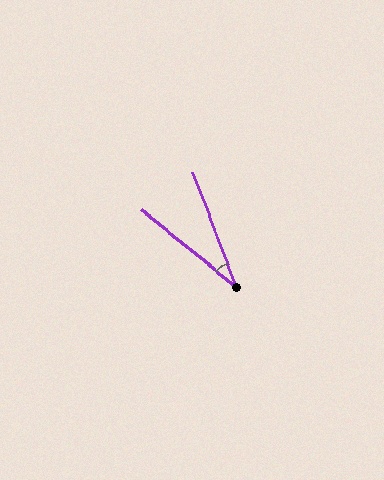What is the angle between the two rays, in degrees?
Approximately 30 degrees.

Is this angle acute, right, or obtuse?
It is acute.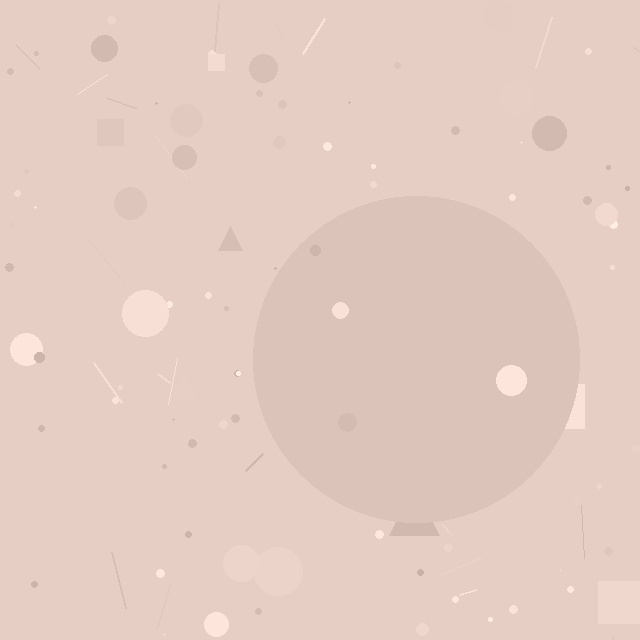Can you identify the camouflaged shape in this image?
The camouflaged shape is a circle.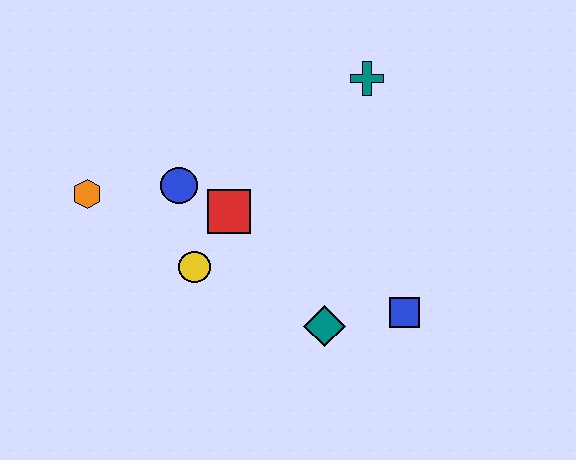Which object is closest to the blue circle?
The red square is closest to the blue circle.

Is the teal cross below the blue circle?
No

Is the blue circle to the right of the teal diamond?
No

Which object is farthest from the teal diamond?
The orange hexagon is farthest from the teal diamond.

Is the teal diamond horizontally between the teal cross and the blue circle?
Yes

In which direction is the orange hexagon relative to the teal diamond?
The orange hexagon is to the left of the teal diamond.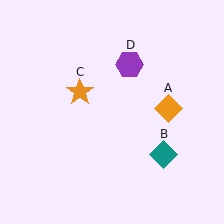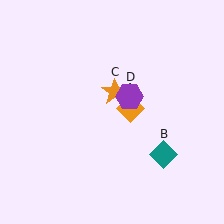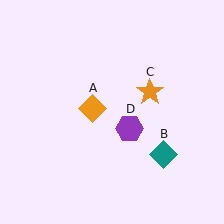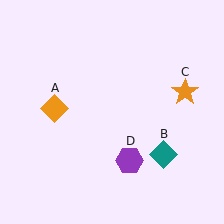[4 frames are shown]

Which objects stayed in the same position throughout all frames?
Teal diamond (object B) remained stationary.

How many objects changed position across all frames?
3 objects changed position: orange diamond (object A), orange star (object C), purple hexagon (object D).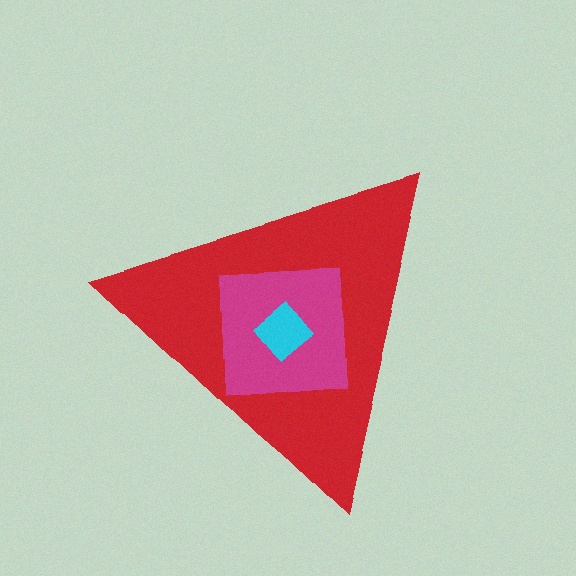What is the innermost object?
The cyan diamond.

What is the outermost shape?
The red triangle.